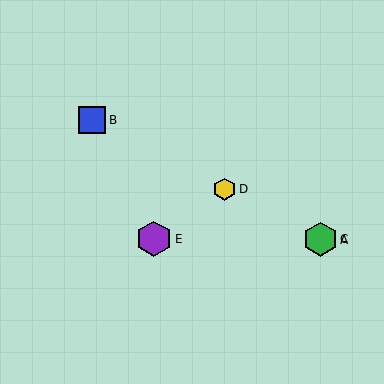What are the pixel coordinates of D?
Object D is at (224, 189).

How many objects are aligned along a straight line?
4 objects (A, B, C, D) are aligned along a straight line.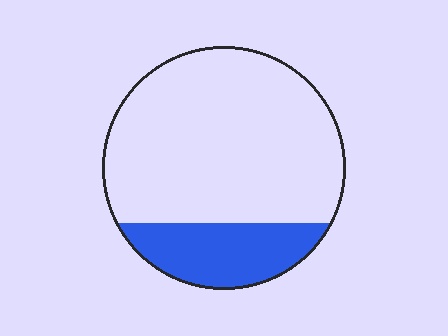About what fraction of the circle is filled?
About one fifth (1/5).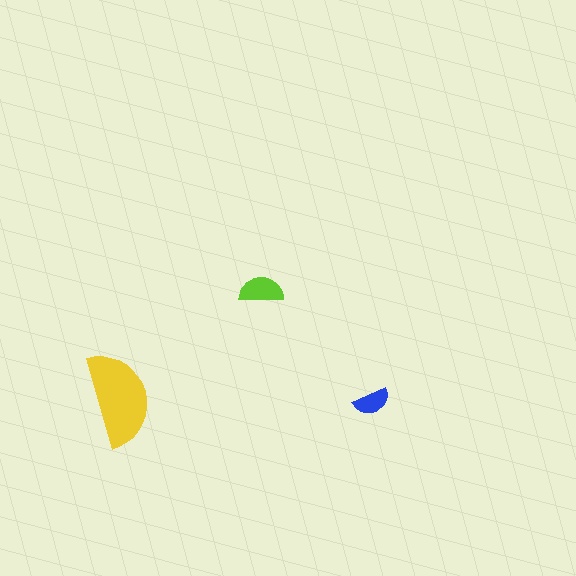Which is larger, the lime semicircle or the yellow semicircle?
The yellow one.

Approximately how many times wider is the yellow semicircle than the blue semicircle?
About 2.5 times wider.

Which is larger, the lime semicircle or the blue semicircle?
The lime one.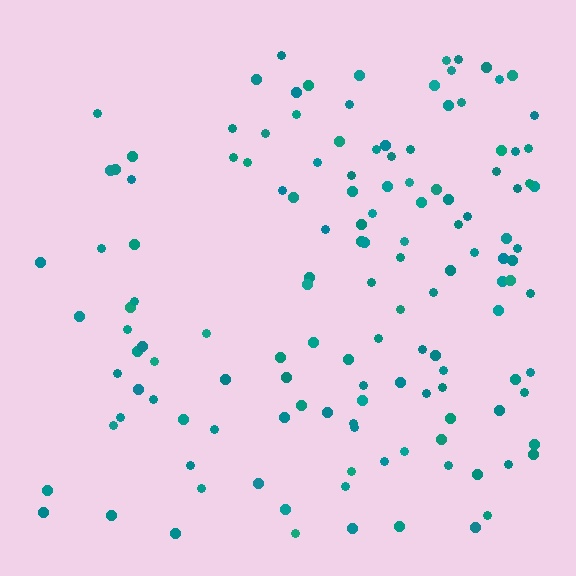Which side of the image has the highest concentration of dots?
The right.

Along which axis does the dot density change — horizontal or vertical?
Horizontal.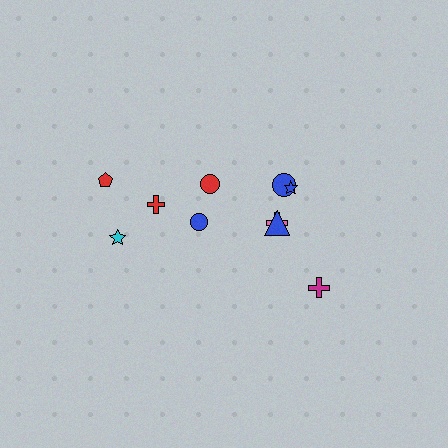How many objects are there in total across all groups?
There are 10 objects.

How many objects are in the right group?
There are 6 objects.